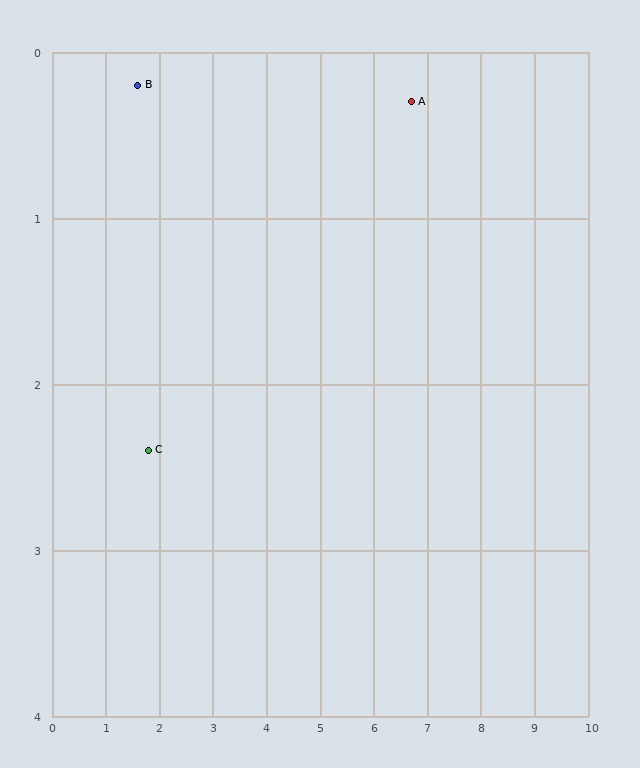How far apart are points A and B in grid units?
Points A and B are about 5.1 grid units apart.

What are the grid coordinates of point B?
Point B is at approximately (1.6, 0.2).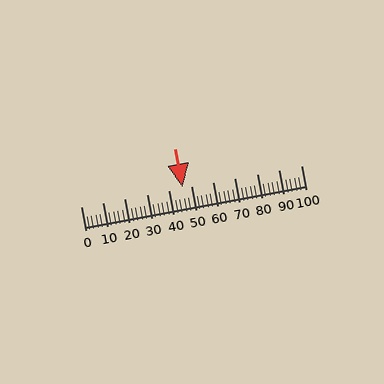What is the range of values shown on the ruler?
The ruler shows values from 0 to 100.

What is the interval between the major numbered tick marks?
The major tick marks are spaced 10 units apart.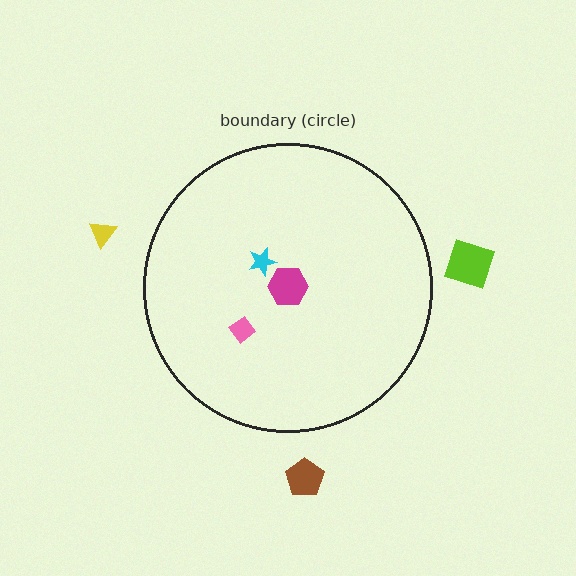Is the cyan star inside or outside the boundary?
Inside.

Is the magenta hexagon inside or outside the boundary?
Inside.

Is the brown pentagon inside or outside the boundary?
Outside.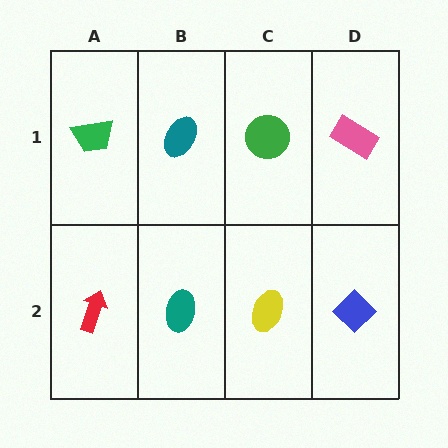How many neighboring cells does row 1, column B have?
3.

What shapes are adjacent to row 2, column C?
A green circle (row 1, column C), a teal ellipse (row 2, column B), a blue diamond (row 2, column D).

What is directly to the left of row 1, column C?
A teal ellipse.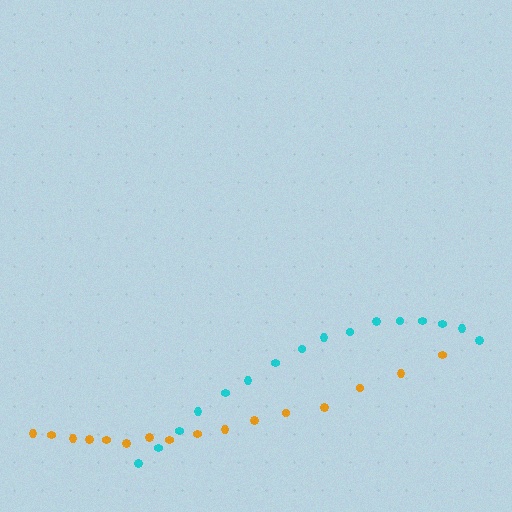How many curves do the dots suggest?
There are 2 distinct paths.